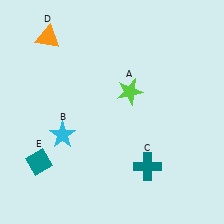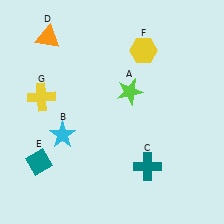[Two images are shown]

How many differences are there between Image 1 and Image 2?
There are 2 differences between the two images.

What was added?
A yellow hexagon (F), a yellow cross (G) were added in Image 2.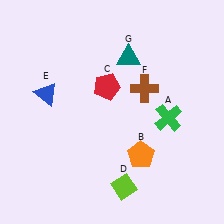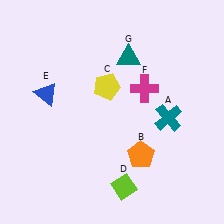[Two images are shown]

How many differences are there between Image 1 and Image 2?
There are 3 differences between the two images.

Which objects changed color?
A changed from green to teal. C changed from red to yellow. F changed from brown to magenta.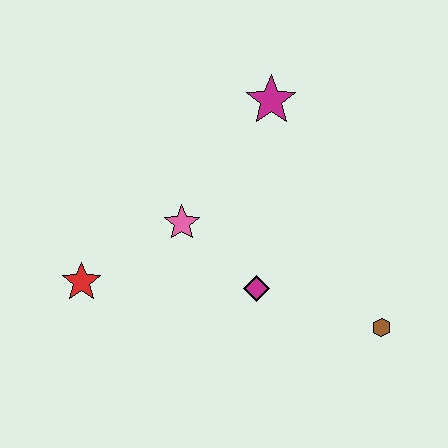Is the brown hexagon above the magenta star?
No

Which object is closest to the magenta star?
The pink star is closest to the magenta star.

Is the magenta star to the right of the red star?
Yes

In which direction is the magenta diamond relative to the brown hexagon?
The magenta diamond is to the left of the brown hexagon.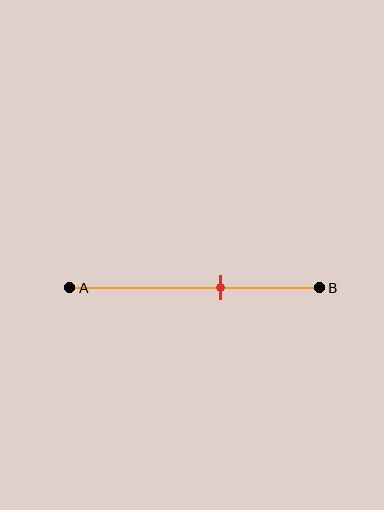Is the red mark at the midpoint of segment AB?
No, the mark is at about 60% from A, not at the 50% midpoint.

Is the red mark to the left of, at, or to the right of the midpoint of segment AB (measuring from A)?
The red mark is to the right of the midpoint of segment AB.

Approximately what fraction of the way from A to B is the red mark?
The red mark is approximately 60% of the way from A to B.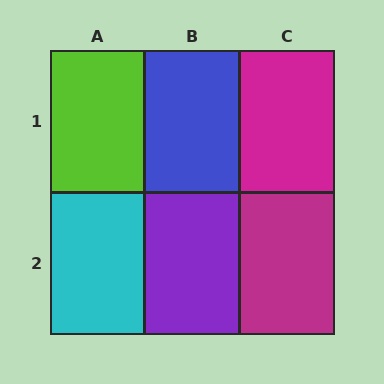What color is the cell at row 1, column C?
Magenta.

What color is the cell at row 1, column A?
Lime.